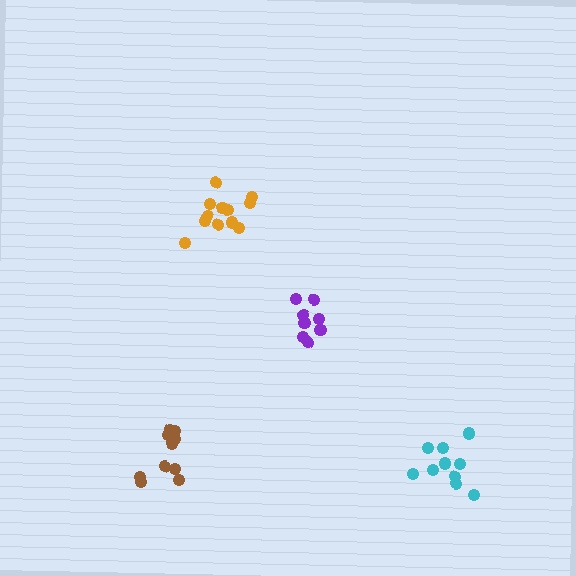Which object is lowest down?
The brown cluster is bottommost.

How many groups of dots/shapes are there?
There are 4 groups.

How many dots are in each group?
Group 1: 10 dots, Group 2: 12 dots, Group 3: 8 dots, Group 4: 10 dots (40 total).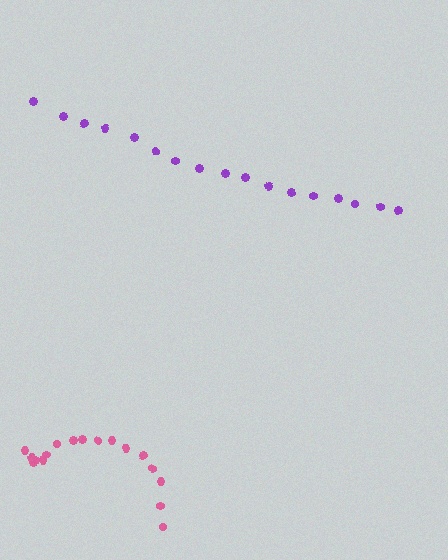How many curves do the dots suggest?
There are 2 distinct paths.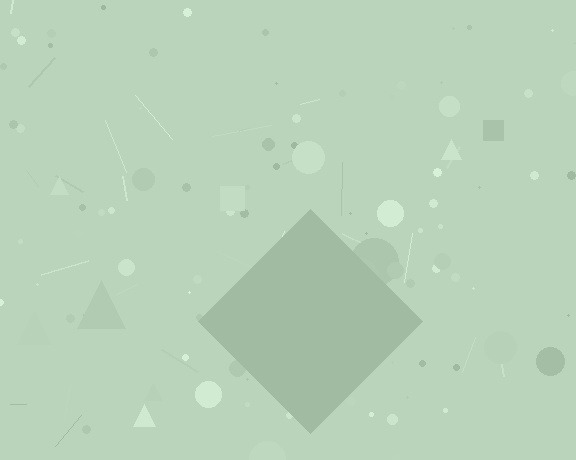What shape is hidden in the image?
A diamond is hidden in the image.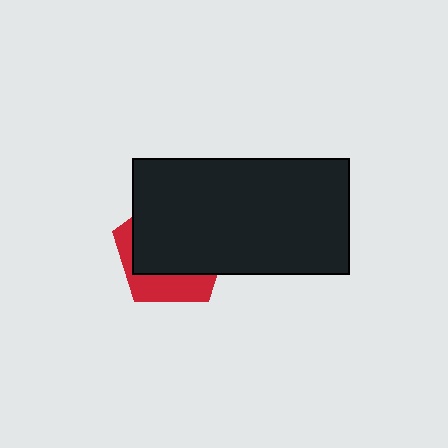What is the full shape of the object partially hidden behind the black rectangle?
The partially hidden object is a red pentagon.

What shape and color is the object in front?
The object in front is a black rectangle.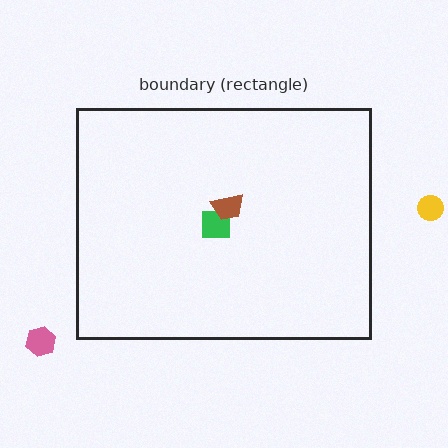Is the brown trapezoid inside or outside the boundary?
Inside.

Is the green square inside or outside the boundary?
Inside.